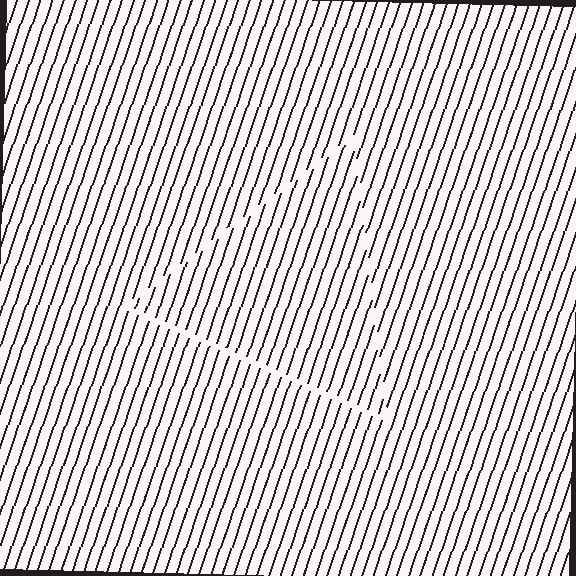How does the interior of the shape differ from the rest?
The interior of the shape contains the same grating, shifted by half a period — the contour is defined by the phase discontinuity where line-ends from the inner and outer gratings abut.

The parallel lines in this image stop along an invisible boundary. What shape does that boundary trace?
An illusory triangle. The interior of the shape contains the same grating, shifted by half a period — the contour is defined by the phase discontinuity where line-ends from the inner and outer gratings abut.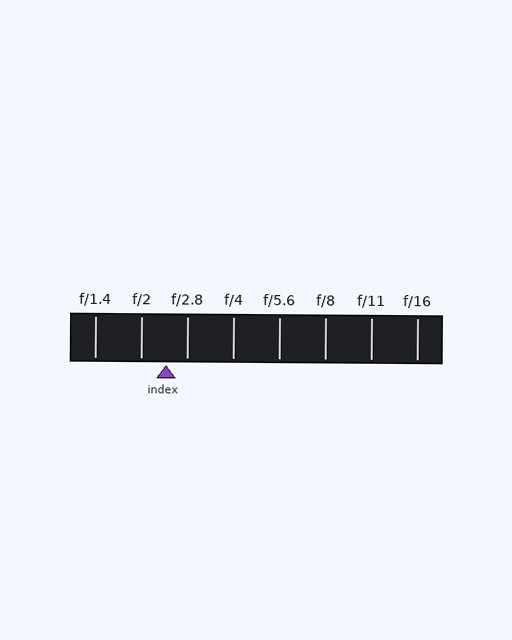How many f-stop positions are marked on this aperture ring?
There are 8 f-stop positions marked.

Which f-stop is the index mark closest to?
The index mark is closest to f/2.8.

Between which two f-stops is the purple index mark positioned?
The index mark is between f/2 and f/2.8.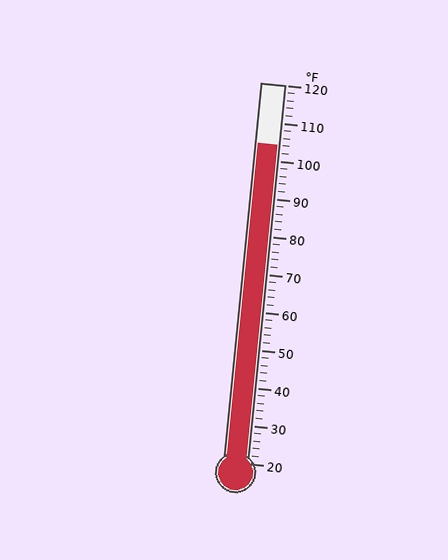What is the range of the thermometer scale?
The thermometer scale ranges from 20°F to 120°F.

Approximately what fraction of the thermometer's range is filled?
The thermometer is filled to approximately 85% of its range.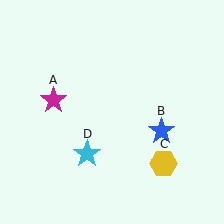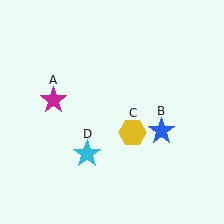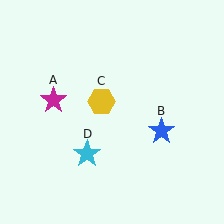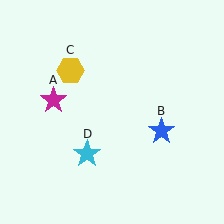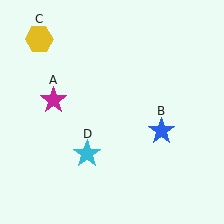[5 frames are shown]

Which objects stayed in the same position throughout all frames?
Magenta star (object A) and blue star (object B) and cyan star (object D) remained stationary.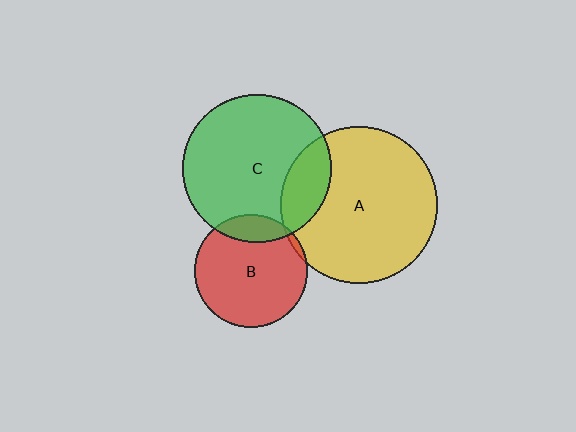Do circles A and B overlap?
Yes.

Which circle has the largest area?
Circle A (yellow).